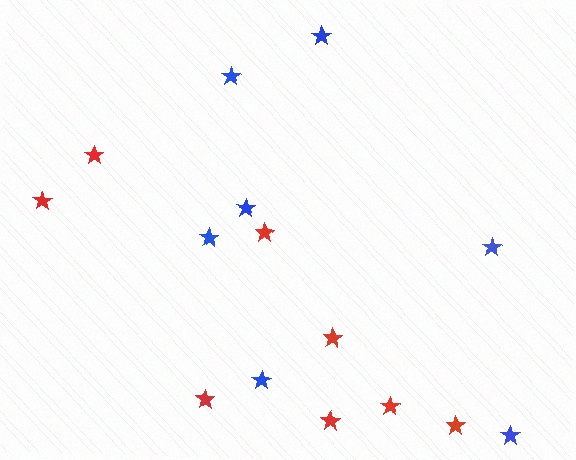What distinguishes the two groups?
There are 2 groups: one group of red stars (8) and one group of blue stars (7).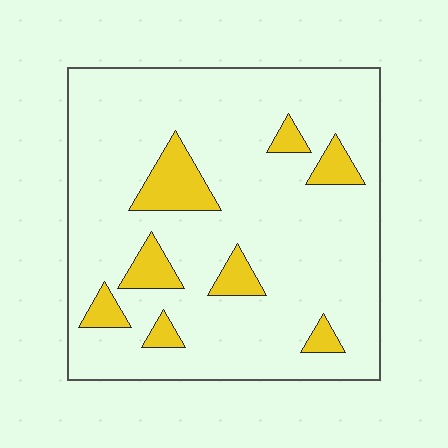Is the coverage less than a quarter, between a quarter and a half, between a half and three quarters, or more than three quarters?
Less than a quarter.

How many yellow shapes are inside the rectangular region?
8.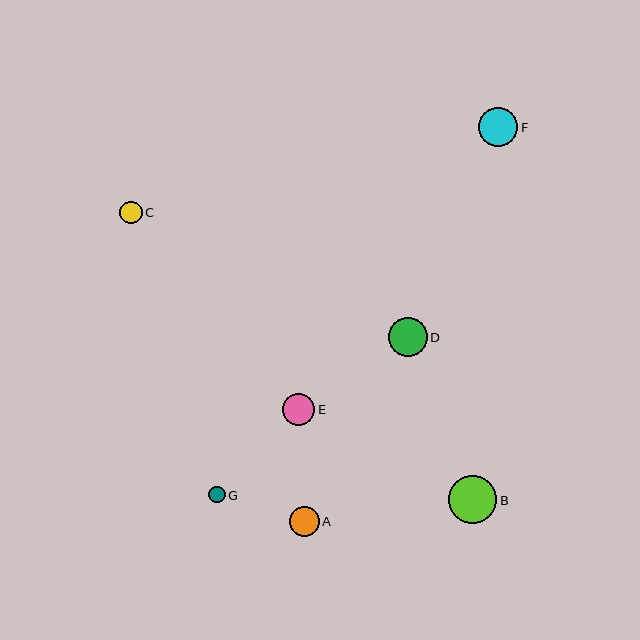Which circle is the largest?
Circle B is the largest with a size of approximately 48 pixels.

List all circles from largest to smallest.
From largest to smallest: B, D, F, E, A, C, G.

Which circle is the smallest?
Circle G is the smallest with a size of approximately 16 pixels.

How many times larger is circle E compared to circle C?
Circle E is approximately 1.4 times the size of circle C.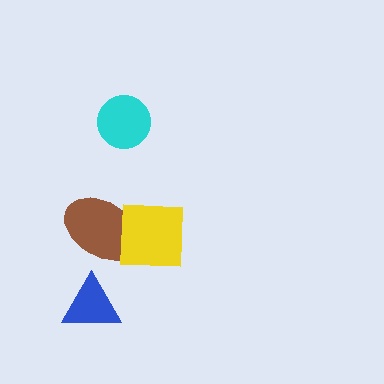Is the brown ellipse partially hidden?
Yes, it is partially covered by another shape.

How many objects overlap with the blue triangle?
0 objects overlap with the blue triangle.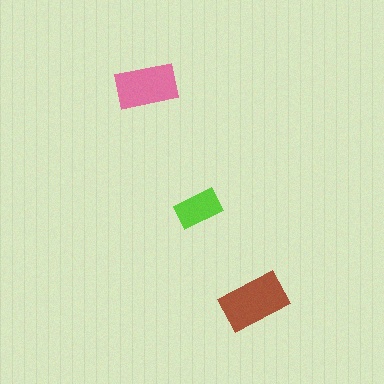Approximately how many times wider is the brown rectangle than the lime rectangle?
About 1.5 times wider.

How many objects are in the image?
There are 3 objects in the image.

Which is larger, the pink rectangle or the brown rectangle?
The brown one.